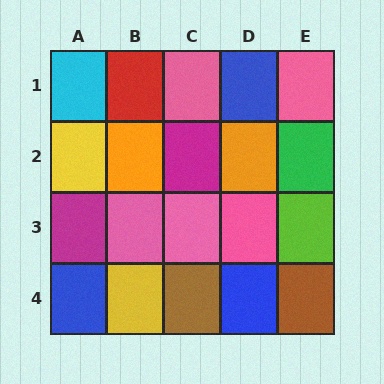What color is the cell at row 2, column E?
Green.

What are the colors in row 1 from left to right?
Cyan, red, pink, blue, pink.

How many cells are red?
1 cell is red.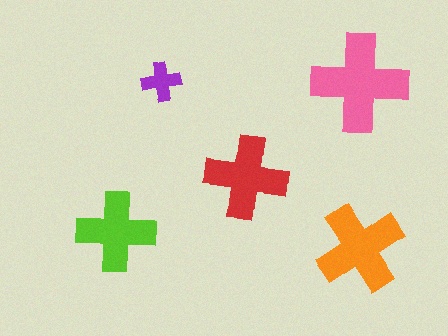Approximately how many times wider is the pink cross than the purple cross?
About 2.5 times wider.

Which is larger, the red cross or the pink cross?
The pink one.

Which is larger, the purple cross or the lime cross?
The lime one.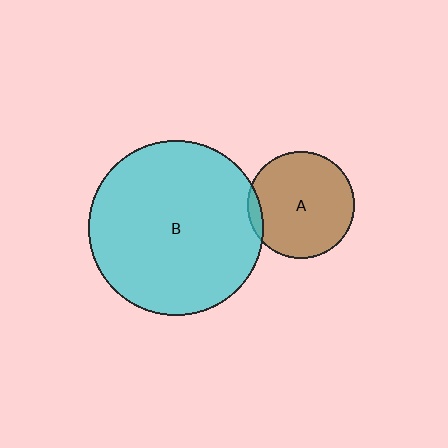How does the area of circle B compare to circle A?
Approximately 2.6 times.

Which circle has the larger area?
Circle B (cyan).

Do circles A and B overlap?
Yes.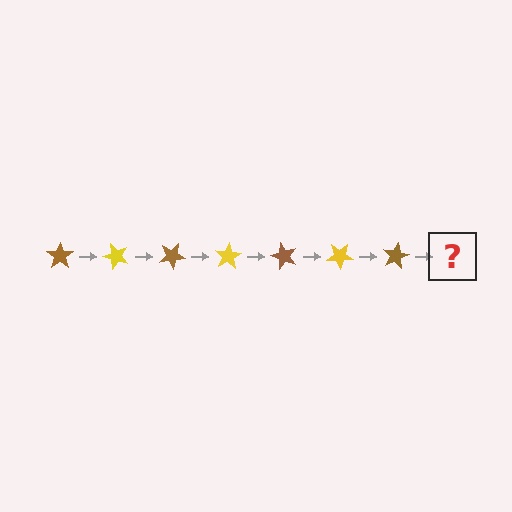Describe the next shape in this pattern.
It should be a yellow star, rotated 350 degrees from the start.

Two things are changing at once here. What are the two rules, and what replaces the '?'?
The two rules are that it rotates 50 degrees each step and the color cycles through brown and yellow. The '?' should be a yellow star, rotated 350 degrees from the start.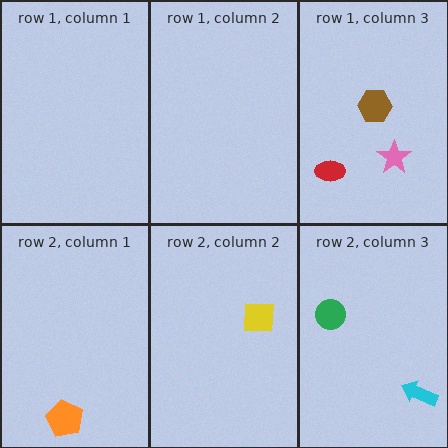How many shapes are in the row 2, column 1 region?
1.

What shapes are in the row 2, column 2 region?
The yellow square.